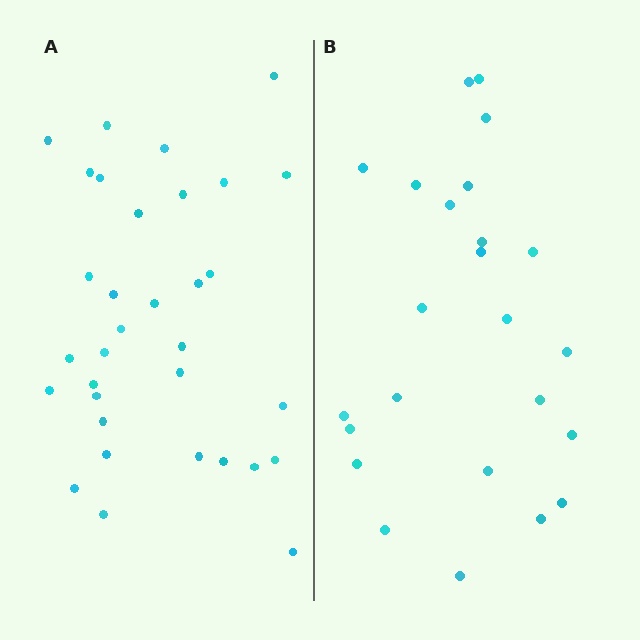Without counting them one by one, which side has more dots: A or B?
Region A (the left region) has more dots.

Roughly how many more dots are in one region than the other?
Region A has roughly 8 or so more dots than region B.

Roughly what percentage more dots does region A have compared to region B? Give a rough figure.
About 40% more.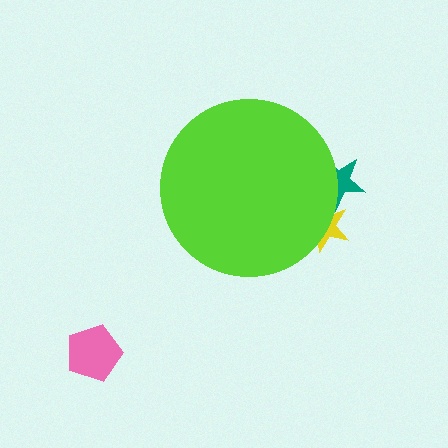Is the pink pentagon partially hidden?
No, the pink pentagon is fully visible.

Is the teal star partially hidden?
Yes, the teal star is partially hidden behind the lime circle.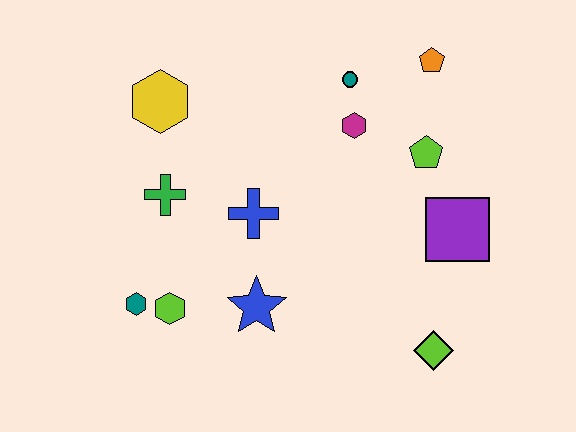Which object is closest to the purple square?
The lime pentagon is closest to the purple square.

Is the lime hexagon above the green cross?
No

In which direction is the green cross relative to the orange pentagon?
The green cross is to the left of the orange pentagon.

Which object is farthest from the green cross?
The lime diamond is farthest from the green cross.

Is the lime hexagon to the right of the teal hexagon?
Yes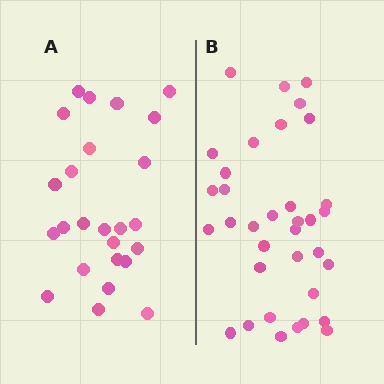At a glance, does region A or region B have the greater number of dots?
Region B (the right region) has more dots.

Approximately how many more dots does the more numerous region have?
Region B has roughly 10 or so more dots than region A.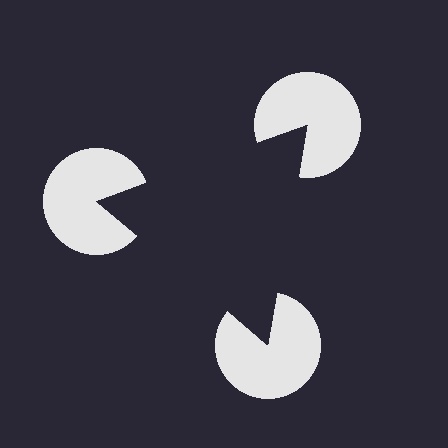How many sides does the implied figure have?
3 sides.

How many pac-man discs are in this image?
There are 3 — one at each vertex of the illusory triangle.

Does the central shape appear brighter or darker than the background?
It typically appears slightly darker than the background, even though no actual brightness change is drawn.